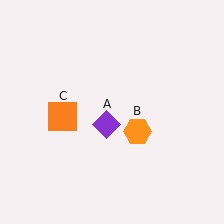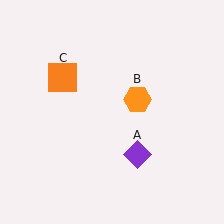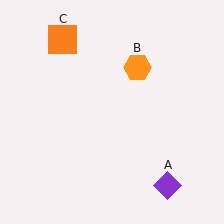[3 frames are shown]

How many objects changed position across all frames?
3 objects changed position: purple diamond (object A), orange hexagon (object B), orange square (object C).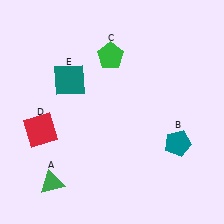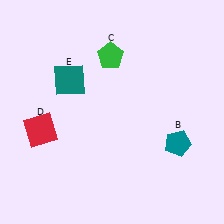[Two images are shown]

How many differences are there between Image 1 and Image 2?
There is 1 difference between the two images.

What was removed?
The green triangle (A) was removed in Image 2.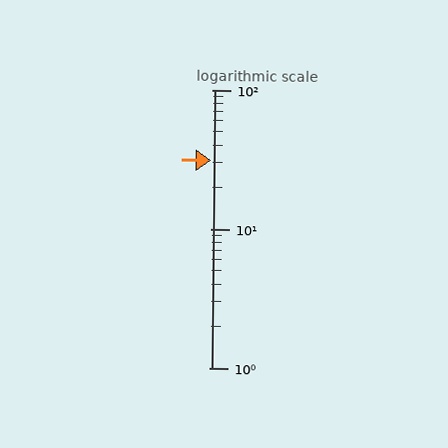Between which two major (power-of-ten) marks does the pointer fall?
The pointer is between 10 and 100.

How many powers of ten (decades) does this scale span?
The scale spans 2 decades, from 1 to 100.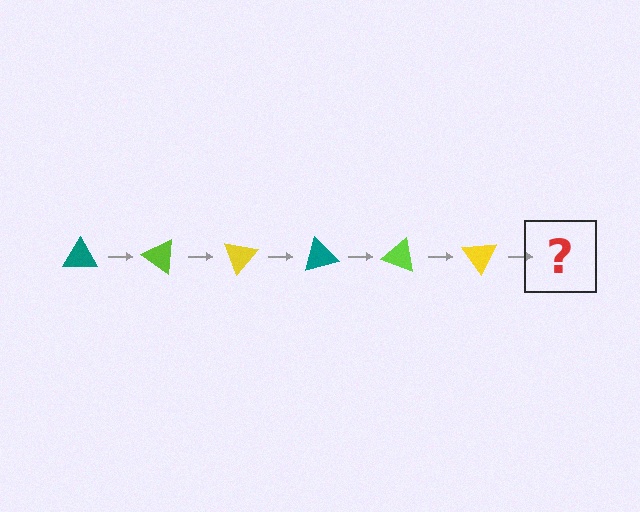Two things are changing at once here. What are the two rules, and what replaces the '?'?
The two rules are that it rotates 35 degrees each step and the color cycles through teal, lime, and yellow. The '?' should be a teal triangle, rotated 210 degrees from the start.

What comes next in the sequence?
The next element should be a teal triangle, rotated 210 degrees from the start.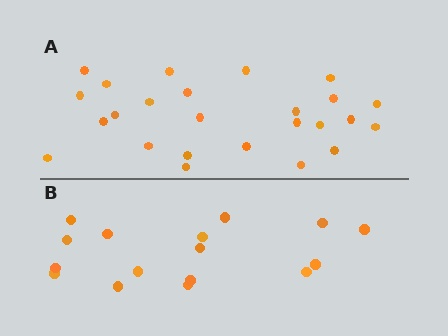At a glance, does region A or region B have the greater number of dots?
Region A (the top region) has more dots.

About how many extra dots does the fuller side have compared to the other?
Region A has roughly 8 or so more dots than region B.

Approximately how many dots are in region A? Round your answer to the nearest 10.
About 20 dots. (The exact count is 25, which rounds to 20.)